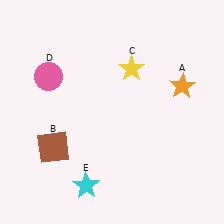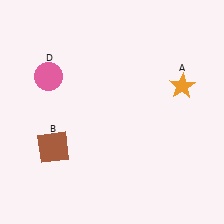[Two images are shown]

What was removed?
The cyan star (E), the yellow star (C) were removed in Image 2.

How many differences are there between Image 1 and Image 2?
There are 2 differences between the two images.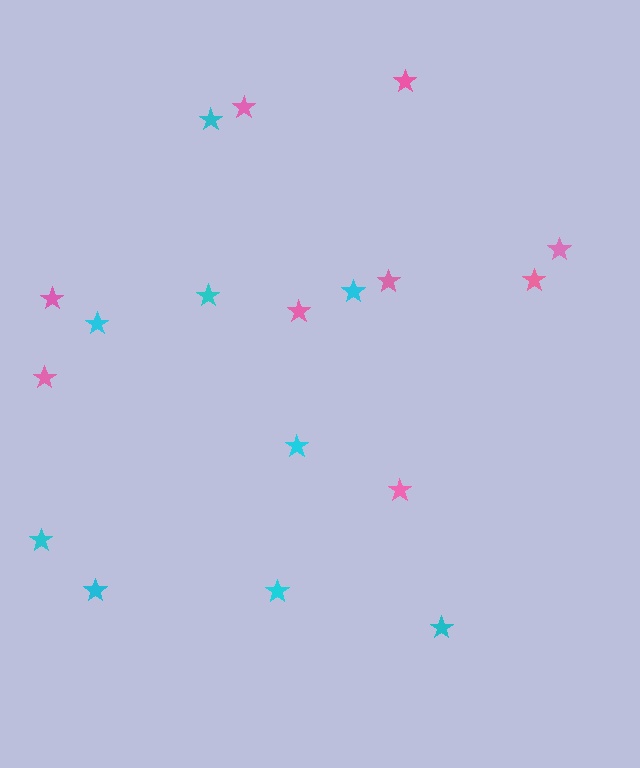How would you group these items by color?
There are 2 groups: one group of cyan stars (9) and one group of pink stars (9).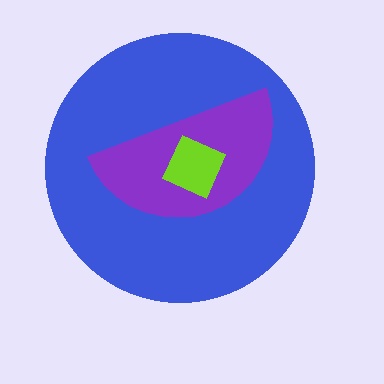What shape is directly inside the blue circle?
The purple semicircle.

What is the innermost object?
The lime square.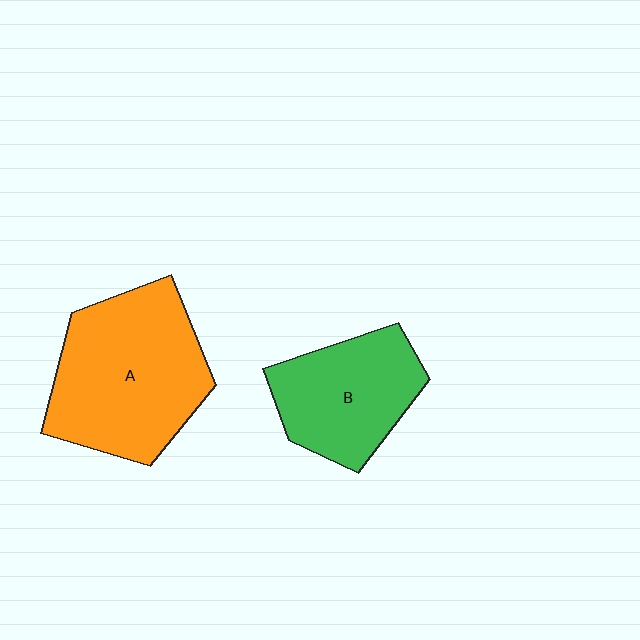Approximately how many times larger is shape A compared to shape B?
Approximately 1.5 times.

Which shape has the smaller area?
Shape B (green).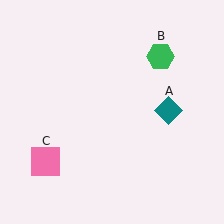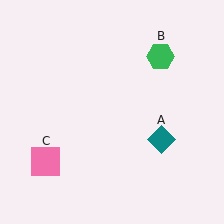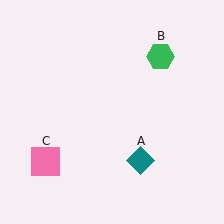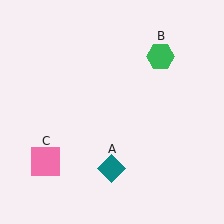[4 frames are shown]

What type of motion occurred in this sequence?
The teal diamond (object A) rotated clockwise around the center of the scene.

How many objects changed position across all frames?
1 object changed position: teal diamond (object A).